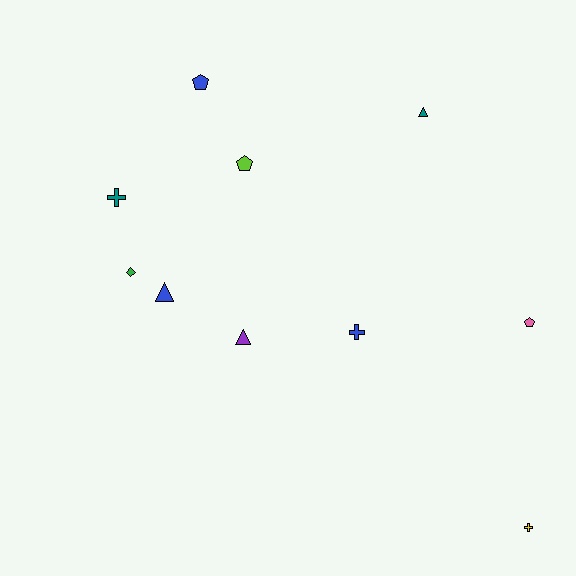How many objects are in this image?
There are 10 objects.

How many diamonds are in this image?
There is 1 diamond.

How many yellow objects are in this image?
There is 1 yellow object.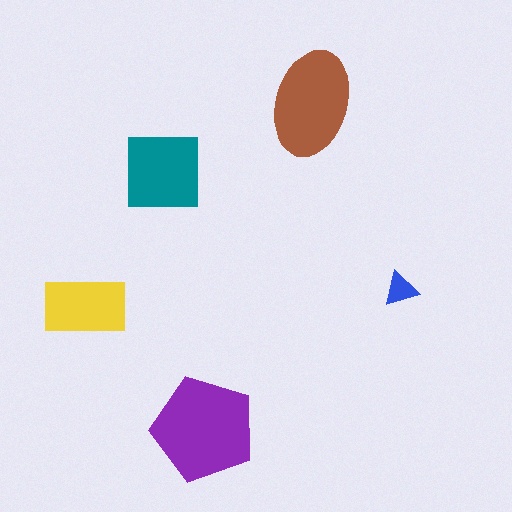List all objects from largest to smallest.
The purple pentagon, the brown ellipse, the teal square, the yellow rectangle, the blue triangle.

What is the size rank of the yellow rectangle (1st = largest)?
4th.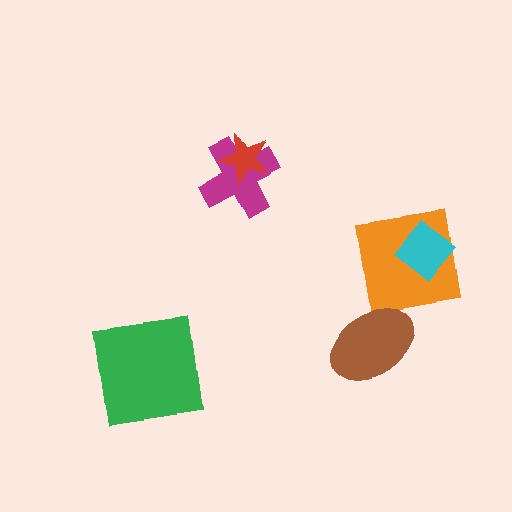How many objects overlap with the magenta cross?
1 object overlaps with the magenta cross.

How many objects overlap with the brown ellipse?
0 objects overlap with the brown ellipse.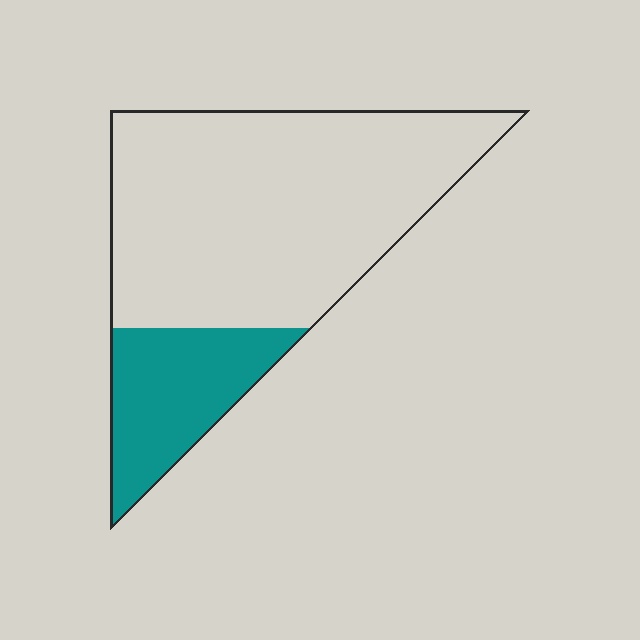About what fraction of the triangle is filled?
About one quarter (1/4).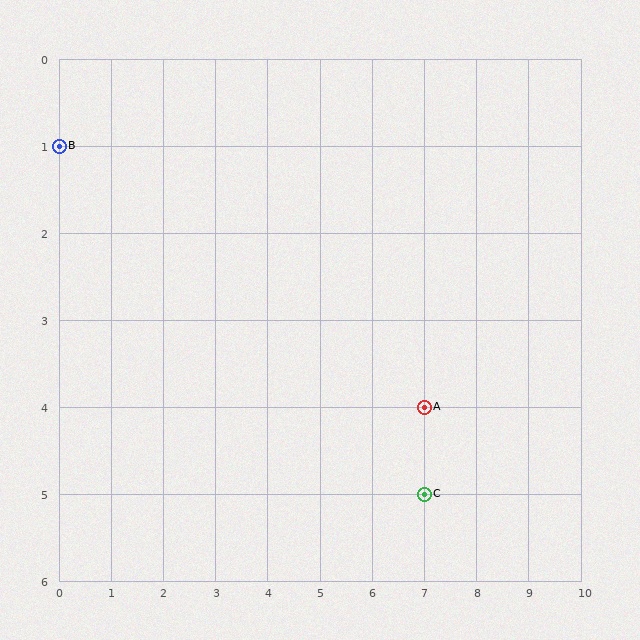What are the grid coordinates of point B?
Point B is at grid coordinates (0, 1).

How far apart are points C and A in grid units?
Points C and A are 1 row apart.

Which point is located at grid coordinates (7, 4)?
Point A is at (7, 4).